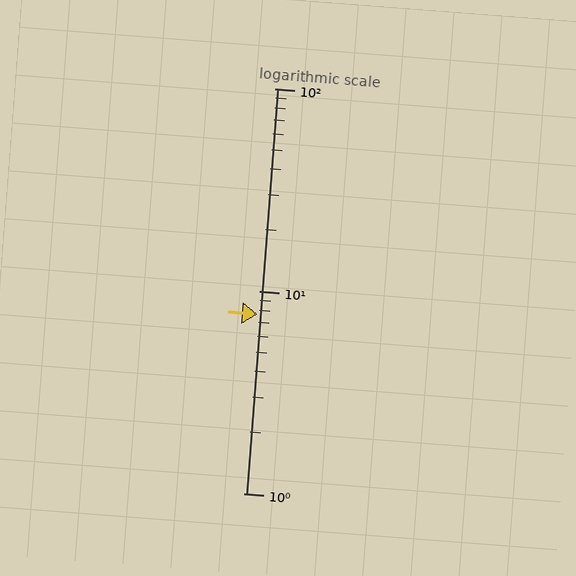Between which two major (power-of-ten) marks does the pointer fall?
The pointer is between 1 and 10.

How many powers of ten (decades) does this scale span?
The scale spans 2 decades, from 1 to 100.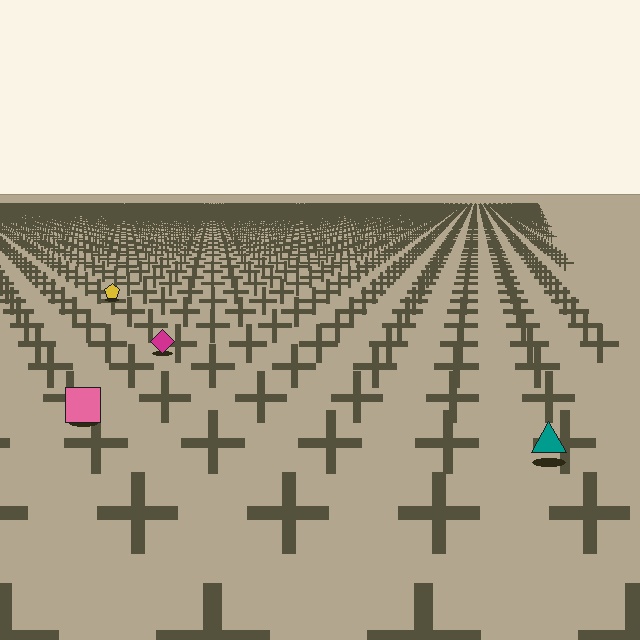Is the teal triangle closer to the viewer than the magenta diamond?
Yes. The teal triangle is closer — you can tell from the texture gradient: the ground texture is coarser near it.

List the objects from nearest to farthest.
From nearest to farthest: the teal triangle, the pink square, the magenta diamond, the yellow pentagon.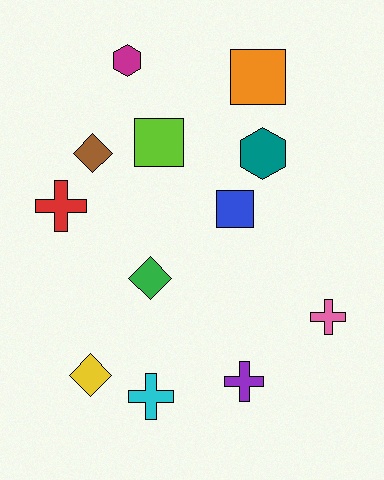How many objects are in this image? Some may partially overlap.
There are 12 objects.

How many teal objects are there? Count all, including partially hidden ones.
There is 1 teal object.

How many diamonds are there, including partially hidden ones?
There are 3 diamonds.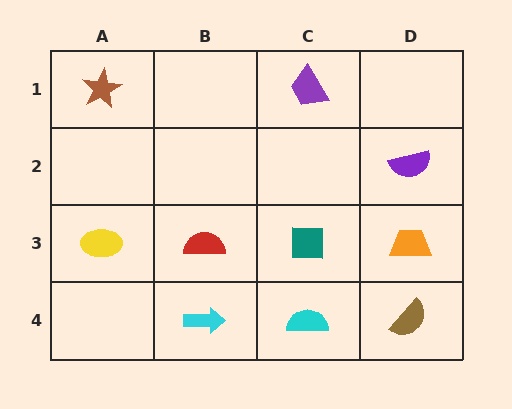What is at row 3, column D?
An orange trapezoid.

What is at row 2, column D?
A purple semicircle.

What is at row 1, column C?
A purple trapezoid.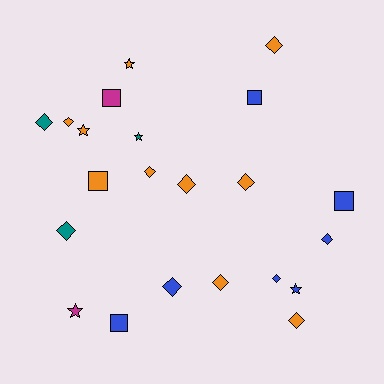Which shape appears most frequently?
Diamond, with 12 objects.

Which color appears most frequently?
Orange, with 10 objects.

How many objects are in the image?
There are 22 objects.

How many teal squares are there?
There are no teal squares.